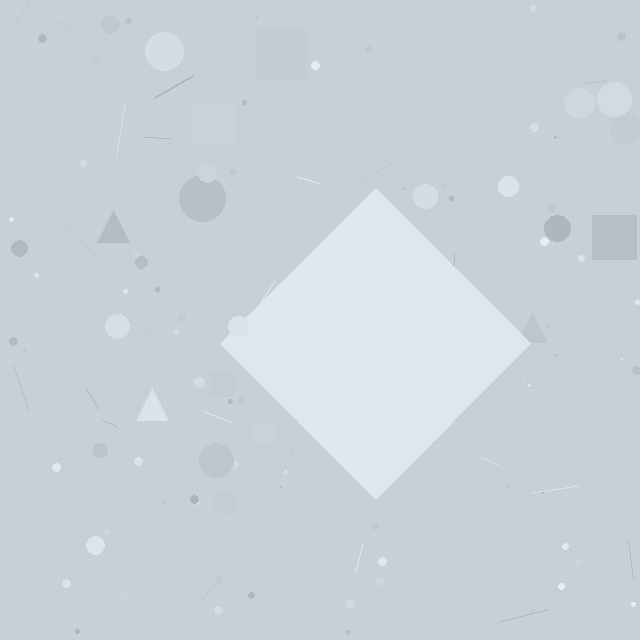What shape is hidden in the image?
A diamond is hidden in the image.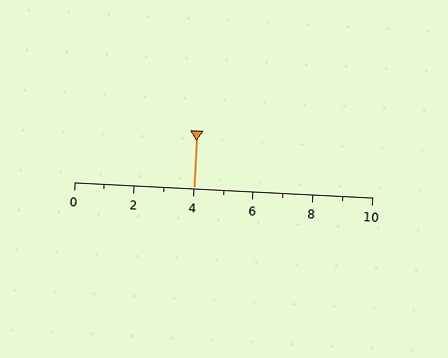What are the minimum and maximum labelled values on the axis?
The axis runs from 0 to 10.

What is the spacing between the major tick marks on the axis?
The major ticks are spaced 2 apart.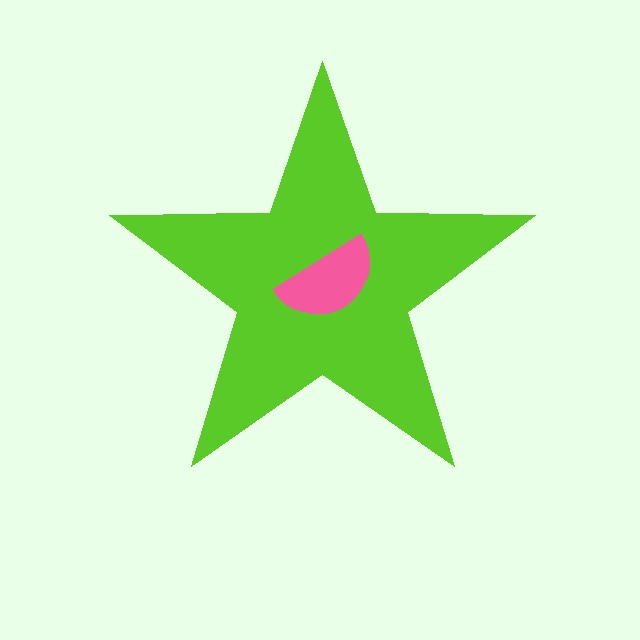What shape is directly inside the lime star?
The pink semicircle.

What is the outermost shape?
The lime star.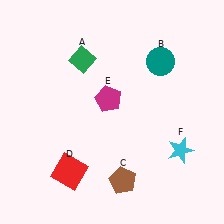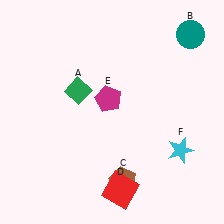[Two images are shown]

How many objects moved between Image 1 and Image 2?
3 objects moved between the two images.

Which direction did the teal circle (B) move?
The teal circle (B) moved right.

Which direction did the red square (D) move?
The red square (D) moved right.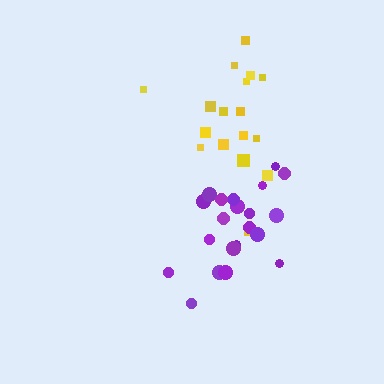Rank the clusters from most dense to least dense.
purple, yellow.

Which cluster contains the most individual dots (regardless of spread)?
Purple (21).